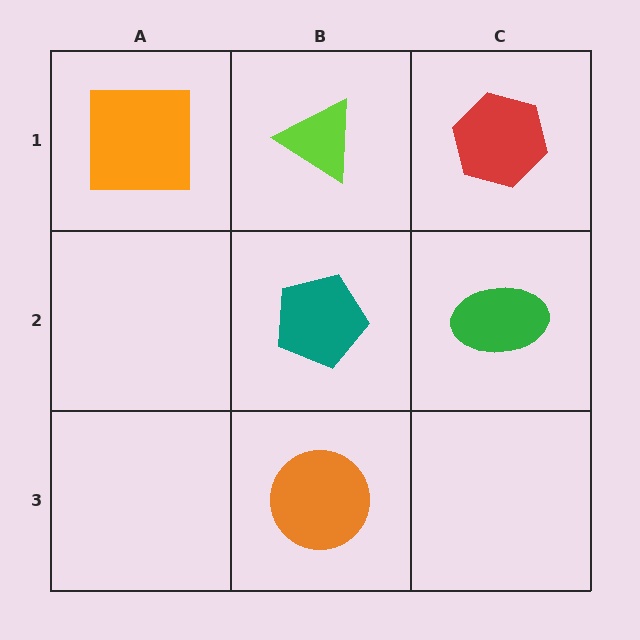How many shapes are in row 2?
2 shapes.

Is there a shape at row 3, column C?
No, that cell is empty.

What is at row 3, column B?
An orange circle.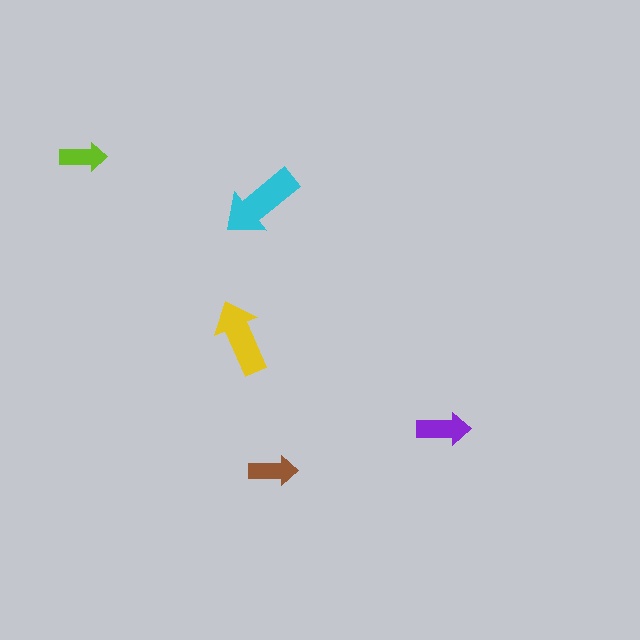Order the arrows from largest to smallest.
the cyan one, the yellow one, the purple one, the brown one, the lime one.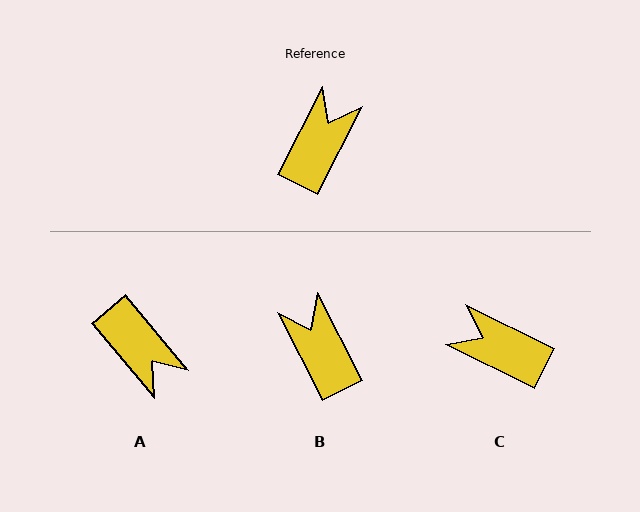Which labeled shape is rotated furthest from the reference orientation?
A, about 113 degrees away.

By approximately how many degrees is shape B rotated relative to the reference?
Approximately 54 degrees counter-clockwise.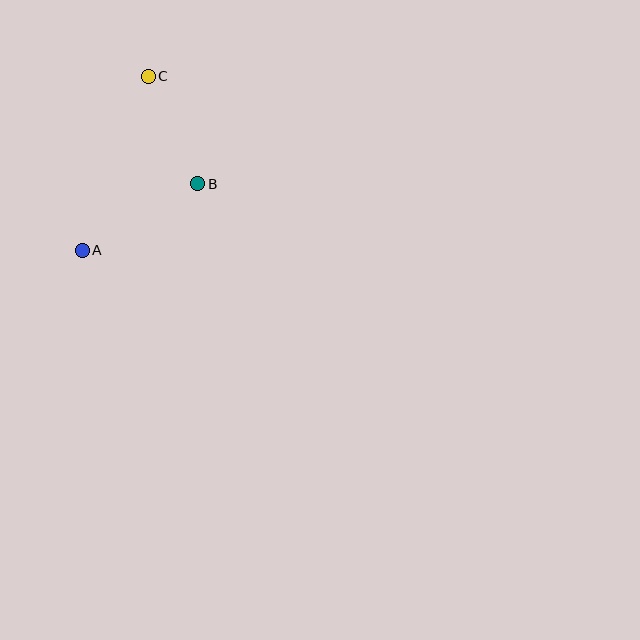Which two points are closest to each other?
Points B and C are closest to each other.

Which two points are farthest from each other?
Points A and C are farthest from each other.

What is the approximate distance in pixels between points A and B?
The distance between A and B is approximately 133 pixels.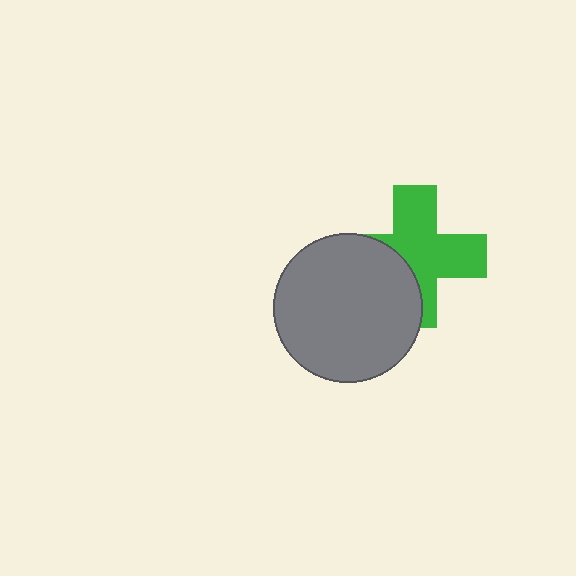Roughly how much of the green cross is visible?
About half of it is visible (roughly 65%).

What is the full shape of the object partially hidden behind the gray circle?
The partially hidden object is a green cross.